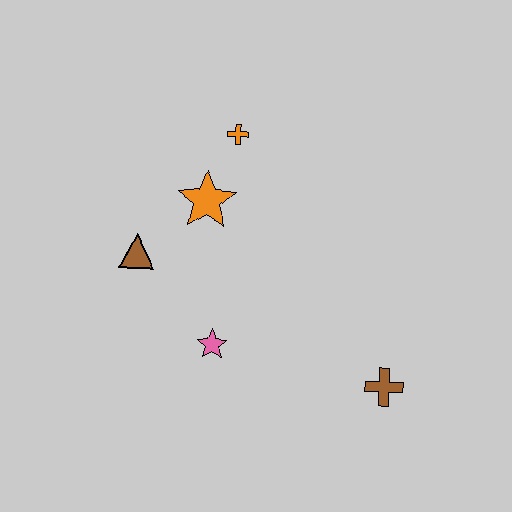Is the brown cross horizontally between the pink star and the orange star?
No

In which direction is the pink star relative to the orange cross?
The pink star is below the orange cross.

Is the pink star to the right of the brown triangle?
Yes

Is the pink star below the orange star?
Yes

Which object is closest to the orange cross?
The orange star is closest to the orange cross.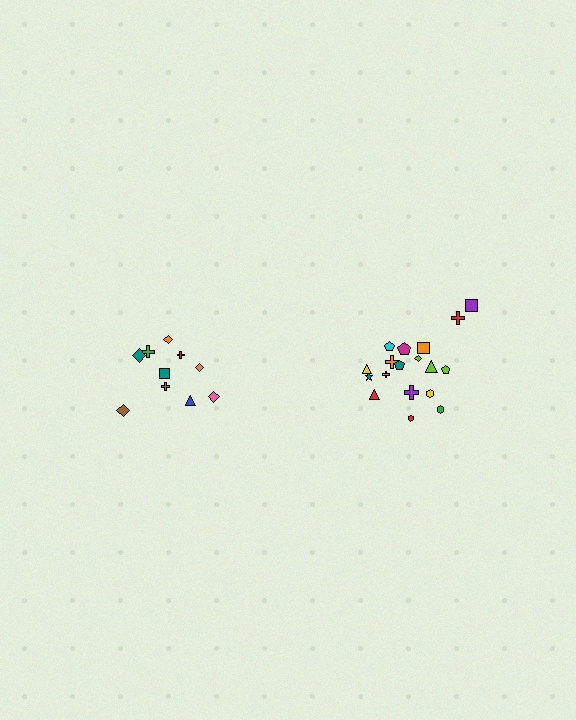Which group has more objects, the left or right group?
The right group.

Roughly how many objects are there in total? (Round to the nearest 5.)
Roughly 30 objects in total.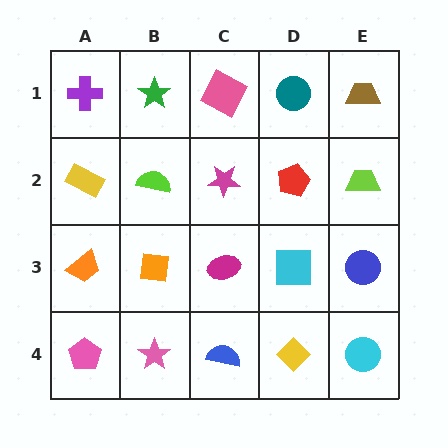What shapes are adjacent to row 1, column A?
A yellow rectangle (row 2, column A), a green star (row 1, column B).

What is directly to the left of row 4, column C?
A pink star.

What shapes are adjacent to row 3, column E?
A lime trapezoid (row 2, column E), a cyan circle (row 4, column E), a cyan square (row 3, column D).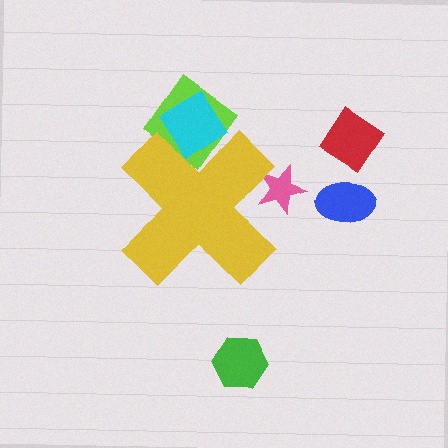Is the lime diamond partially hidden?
Yes, the lime diamond is partially hidden behind the yellow cross.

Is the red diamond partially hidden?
No, the red diamond is fully visible.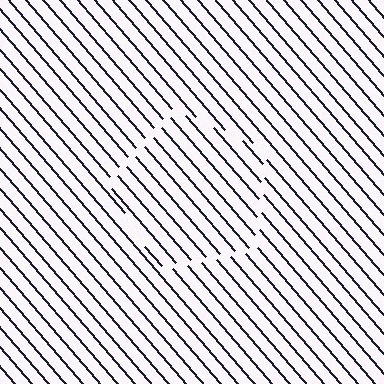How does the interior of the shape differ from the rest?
The interior of the shape contains the same grating, shifted by half a period — the contour is defined by the phase discontinuity where line-ends from the inner and outer gratings abut.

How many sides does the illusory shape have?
5 sides — the line-ends trace a pentagon.